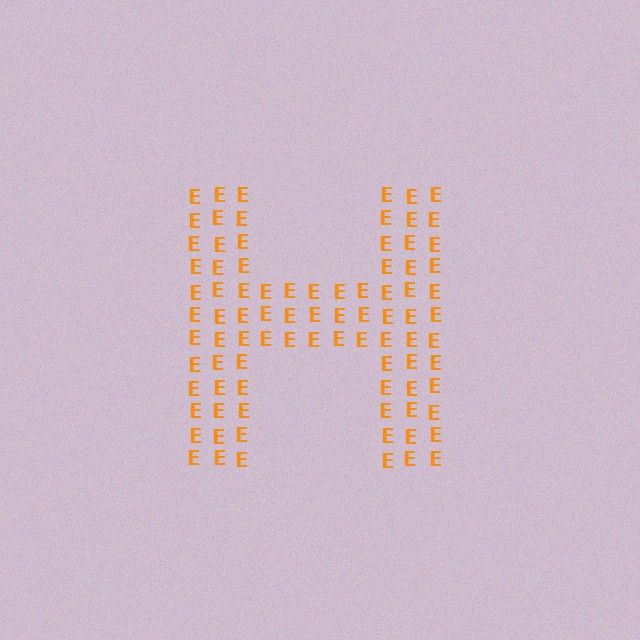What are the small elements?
The small elements are letter E's.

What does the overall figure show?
The overall figure shows the letter H.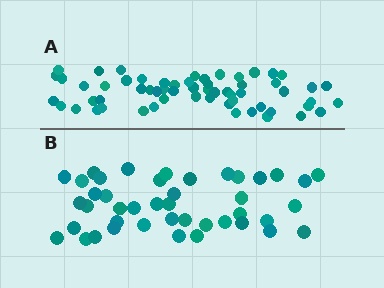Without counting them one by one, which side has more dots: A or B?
Region A (the top region) has more dots.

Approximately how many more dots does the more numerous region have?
Region A has approximately 15 more dots than region B.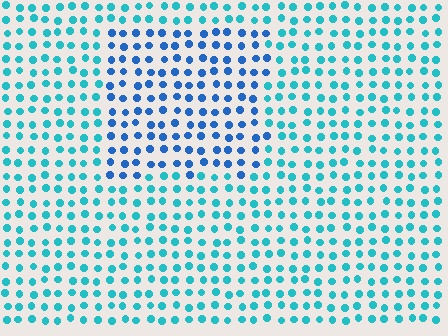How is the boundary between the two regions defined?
The boundary is defined purely by a slight shift in hue (about 33 degrees). Spacing, size, and orientation are identical on both sides.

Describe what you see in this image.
The image is filled with small cyan elements in a uniform arrangement. A rectangle-shaped region is visible where the elements are tinted to a slightly different hue, forming a subtle color boundary.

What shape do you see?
I see a rectangle.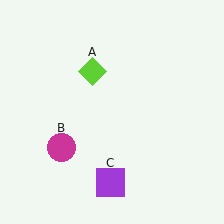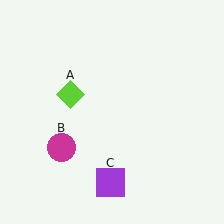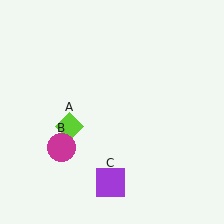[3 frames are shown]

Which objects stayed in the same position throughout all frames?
Magenta circle (object B) and purple square (object C) remained stationary.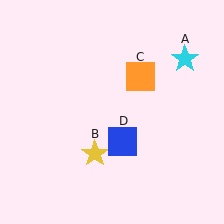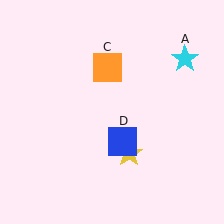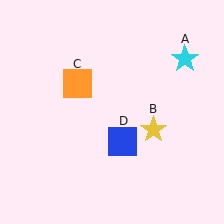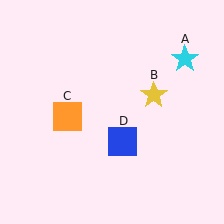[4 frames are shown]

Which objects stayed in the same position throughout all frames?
Cyan star (object A) and blue square (object D) remained stationary.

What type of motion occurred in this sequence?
The yellow star (object B), orange square (object C) rotated counterclockwise around the center of the scene.